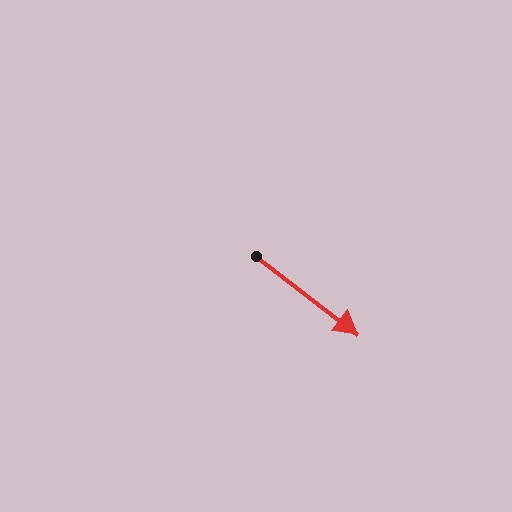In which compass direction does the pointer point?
Southeast.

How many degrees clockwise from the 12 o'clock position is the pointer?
Approximately 127 degrees.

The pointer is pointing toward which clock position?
Roughly 4 o'clock.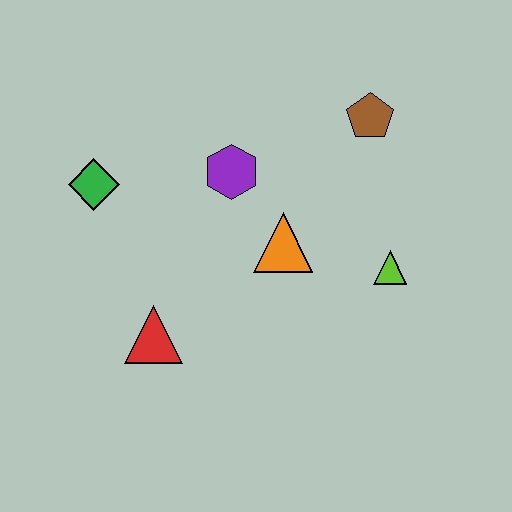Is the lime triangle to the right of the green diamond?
Yes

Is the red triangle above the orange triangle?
No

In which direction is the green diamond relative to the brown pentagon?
The green diamond is to the left of the brown pentagon.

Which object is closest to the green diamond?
The purple hexagon is closest to the green diamond.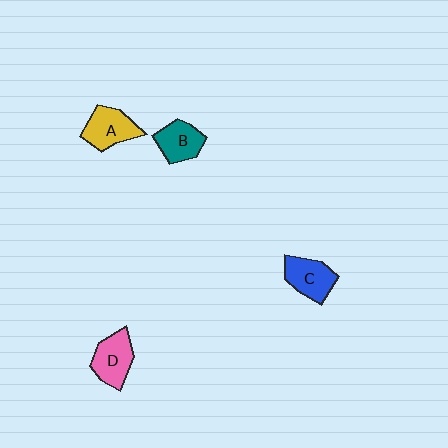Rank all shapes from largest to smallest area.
From largest to smallest: D (pink), A (yellow), C (blue), B (teal).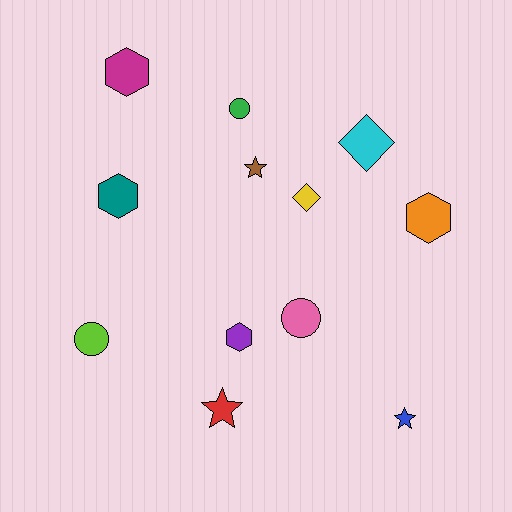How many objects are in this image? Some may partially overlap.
There are 12 objects.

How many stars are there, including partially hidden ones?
There are 3 stars.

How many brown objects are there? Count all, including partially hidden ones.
There is 1 brown object.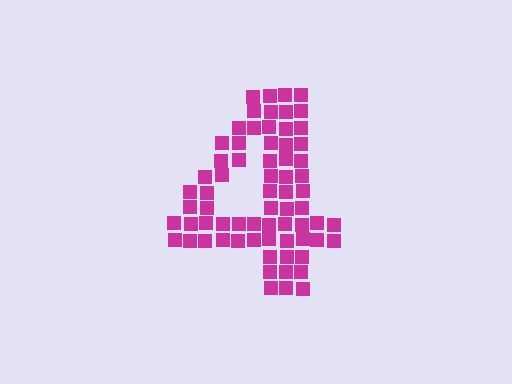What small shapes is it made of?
It is made of small squares.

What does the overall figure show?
The overall figure shows the digit 4.